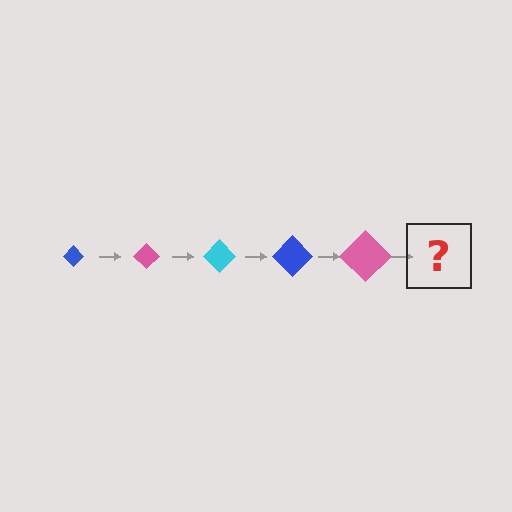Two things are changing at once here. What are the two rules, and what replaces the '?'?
The two rules are that the diamond grows larger each step and the color cycles through blue, pink, and cyan. The '?' should be a cyan diamond, larger than the previous one.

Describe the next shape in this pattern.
It should be a cyan diamond, larger than the previous one.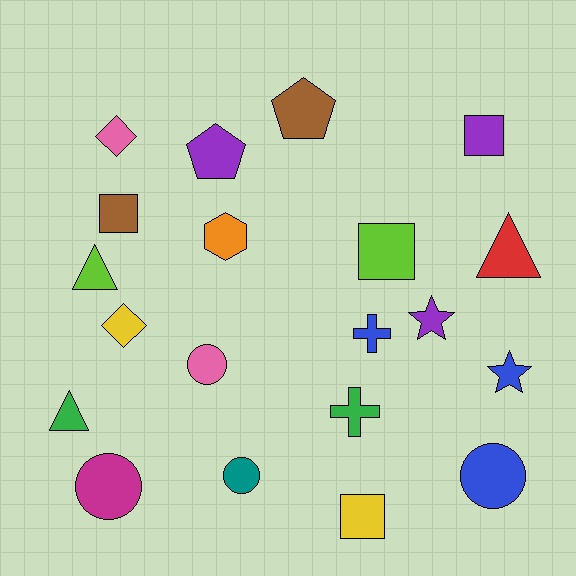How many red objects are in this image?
There is 1 red object.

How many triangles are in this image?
There are 3 triangles.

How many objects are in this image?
There are 20 objects.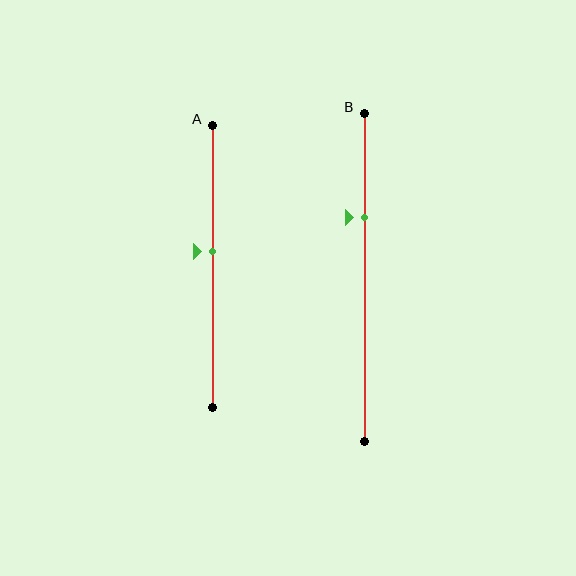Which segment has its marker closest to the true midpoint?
Segment A has its marker closest to the true midpoint.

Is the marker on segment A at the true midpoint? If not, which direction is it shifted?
No, the marker on segment A is shifted upward by about 5% of the segment length.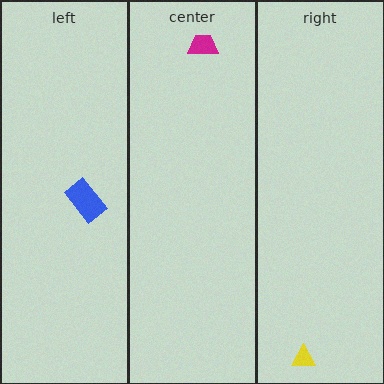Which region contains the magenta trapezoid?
The center region.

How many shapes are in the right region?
1.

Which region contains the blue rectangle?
The left region.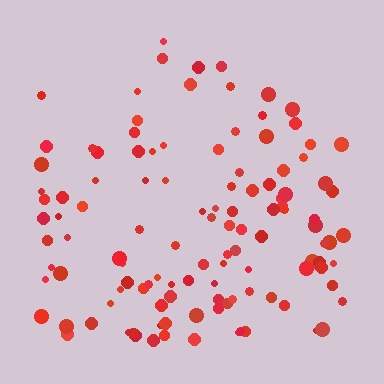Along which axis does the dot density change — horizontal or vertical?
Vertical.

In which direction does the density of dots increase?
From top to bottom, with the bottom side densest.